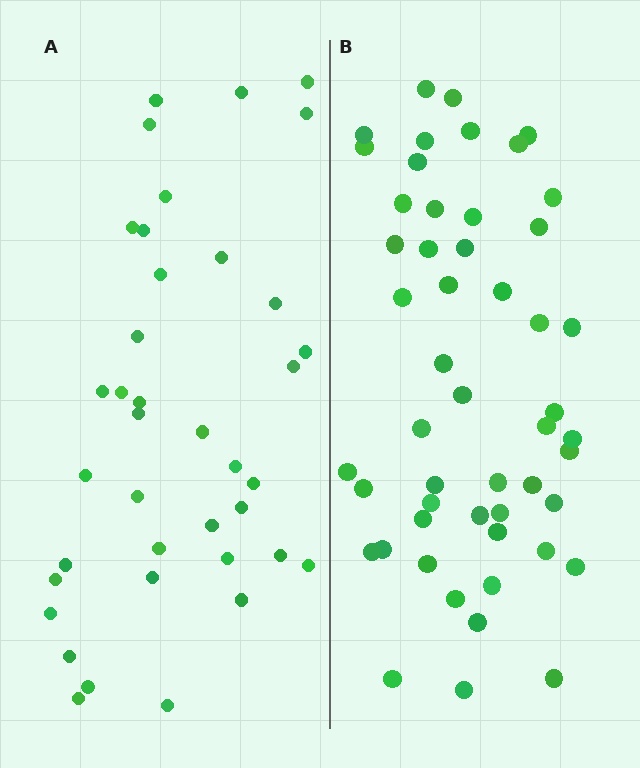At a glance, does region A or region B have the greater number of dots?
Region B (the right region) has more dots.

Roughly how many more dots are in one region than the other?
Region B has approximately 15 more dots than region A.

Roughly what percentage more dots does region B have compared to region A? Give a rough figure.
About 35% more.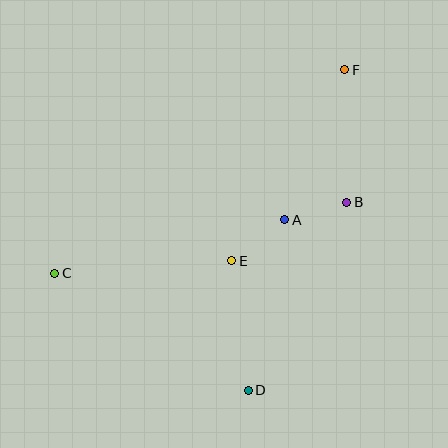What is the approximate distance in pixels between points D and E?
The distance between D and E is approximately 130 pixels.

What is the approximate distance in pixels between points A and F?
The distance between A and F is approximately 161 pixels.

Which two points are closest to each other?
Points A and B are closest to each other.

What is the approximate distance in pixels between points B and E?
The distance between B and E is approximately 129 pixels.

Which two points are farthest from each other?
Points C and F are farthest from each other.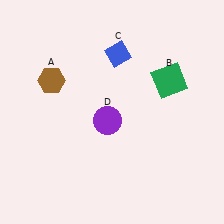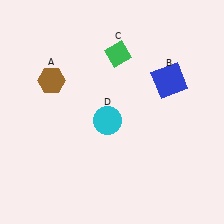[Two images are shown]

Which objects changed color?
B changed from green to blue. C changed from blue to green. D changed from purple to cyan.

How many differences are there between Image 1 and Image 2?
There are 3 differences between the two images.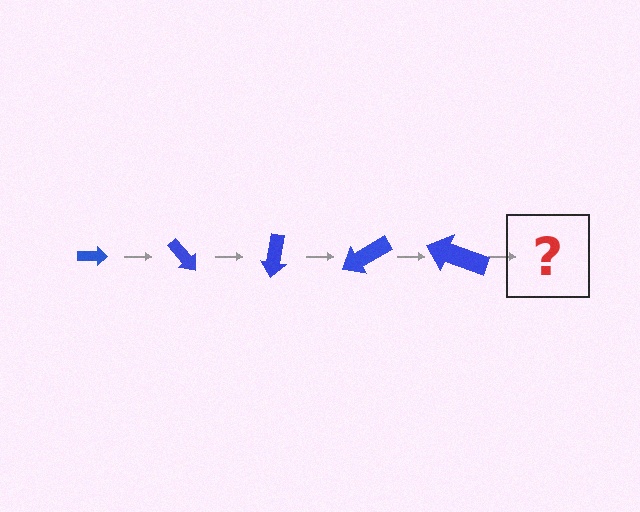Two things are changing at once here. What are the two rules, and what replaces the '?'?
The two rules are that the arrow grows larger each step and it rotates 50 degrees each step. The '?' should be an arrow, larger than the previous one and rotated 250 degrees from the start.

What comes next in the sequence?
The next element should be an arrow, larger than the previous one and rotated 250 degrees from the start.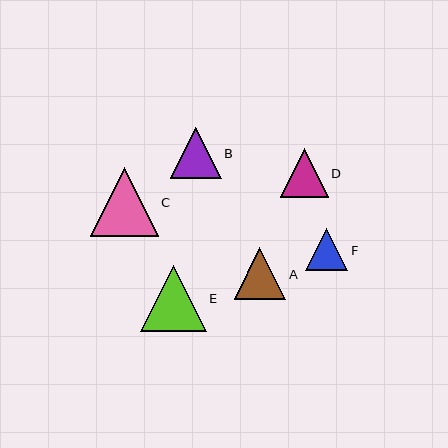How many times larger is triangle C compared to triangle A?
Triangle C is approximately 1.3 times the size of triangle A.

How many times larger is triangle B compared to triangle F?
Triangle B is approximately 1.2 times the size of triangle F.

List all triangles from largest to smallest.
From largest to smallest: C, E, A, B, D, F.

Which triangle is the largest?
Triangle C is the largest with a size of approximately 68 pixels.